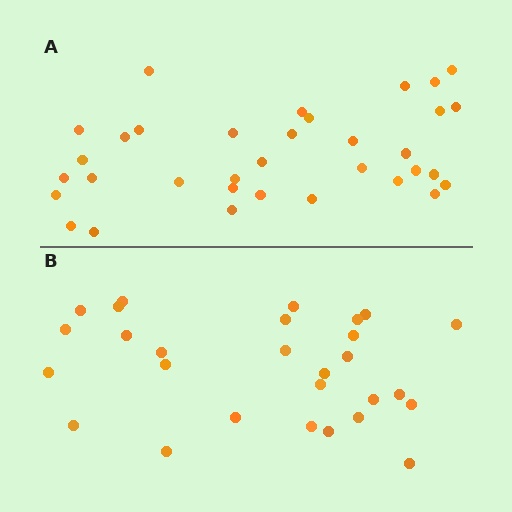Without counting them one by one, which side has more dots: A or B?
Region A (the top region) has more dots.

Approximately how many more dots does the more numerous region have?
Region A has about 6 more dots than region B.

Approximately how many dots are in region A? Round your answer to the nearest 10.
About 30 dots. (The exact count is 34, which rounds to 30.)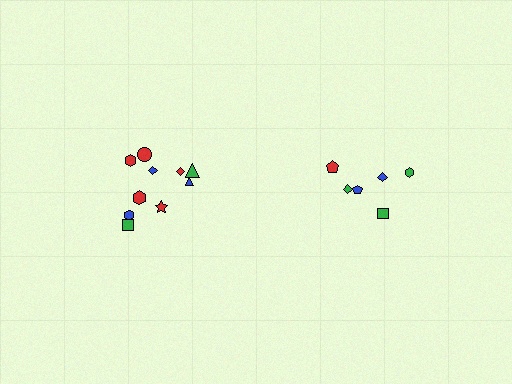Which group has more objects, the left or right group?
The left group.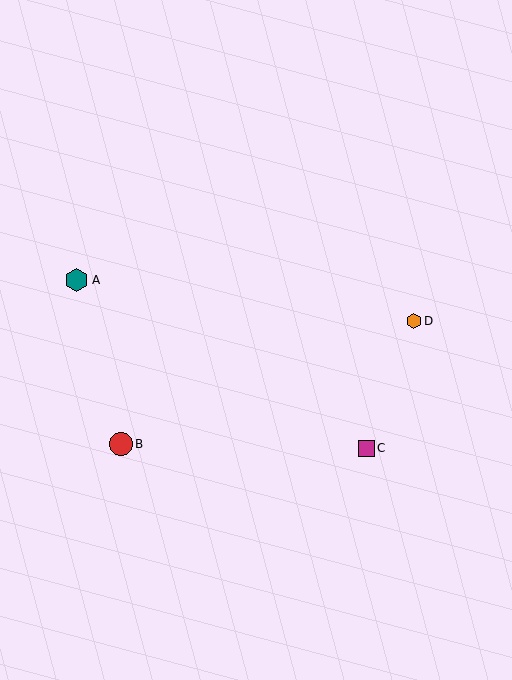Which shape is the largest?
The teal hexagon (labeled A) is the largest.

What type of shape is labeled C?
Shape C is a magenta square.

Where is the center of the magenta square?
The center of the magenta square is at (366, 448).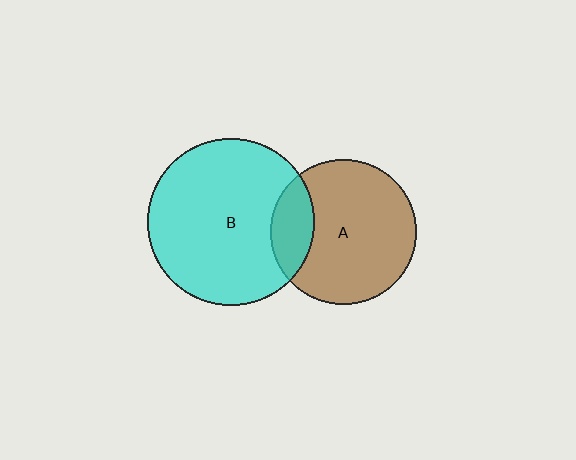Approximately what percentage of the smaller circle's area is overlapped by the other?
Approximately 20%.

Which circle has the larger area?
Circle B (cyan).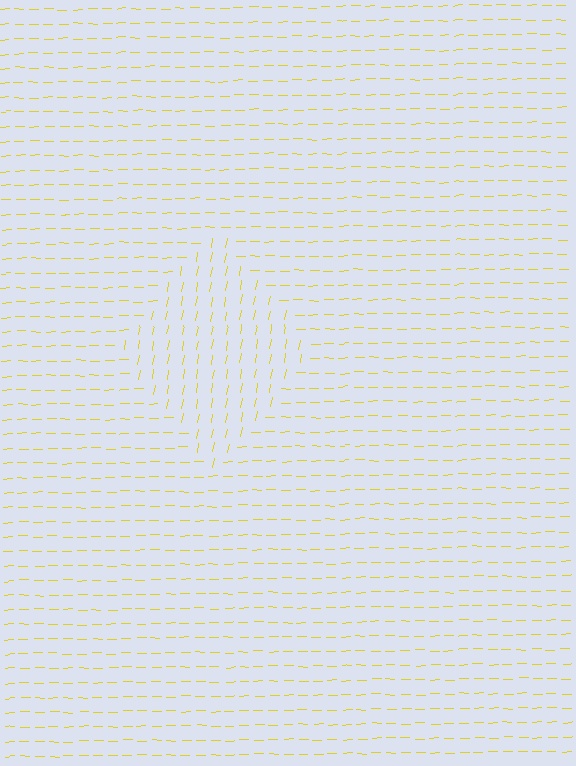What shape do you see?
I see a diamond.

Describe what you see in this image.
The image is filled with small yellow line segments. A diamond region in the image has lines oriented differently from the surrounding lines, creating a visible texture boundary.